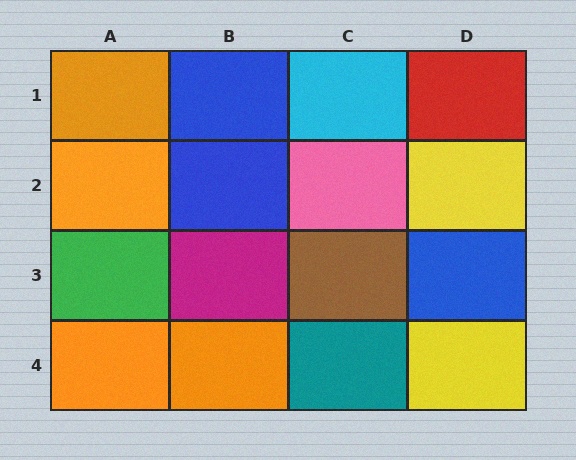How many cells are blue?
3 cells are blue.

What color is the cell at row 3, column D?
Blue.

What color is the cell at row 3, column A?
Green.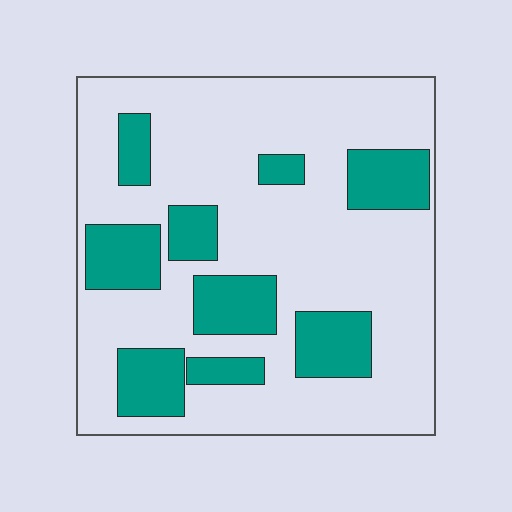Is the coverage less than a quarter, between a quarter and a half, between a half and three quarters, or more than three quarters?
Between a quarter and a half.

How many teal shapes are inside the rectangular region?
9.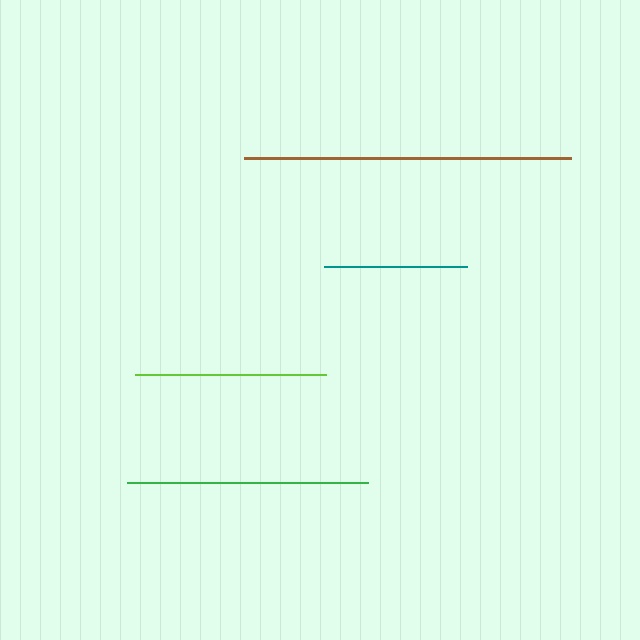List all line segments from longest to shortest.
From longest to shortest: brown, green, lime, teal.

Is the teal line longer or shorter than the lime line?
The lime line is longer than the teal line.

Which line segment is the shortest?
The teal line is the shortest at approximately 144 pixels.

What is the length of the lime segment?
The lime segment is approximately 191 pixels long.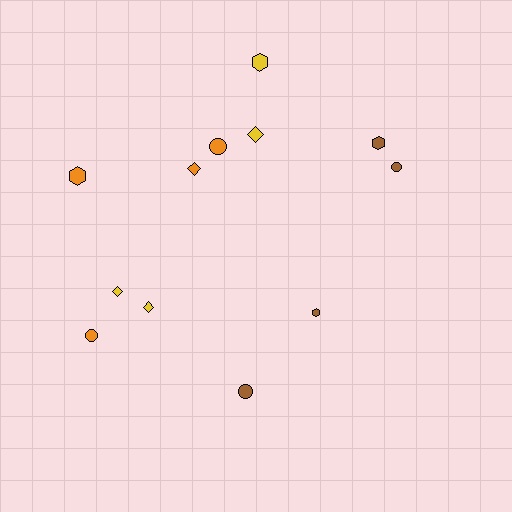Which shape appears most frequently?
Diamond, with 4 objects.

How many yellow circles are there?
There are no yellow circles.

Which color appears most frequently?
Yellow, with 4 objects.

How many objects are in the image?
There are 12 objects.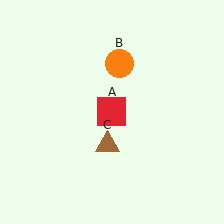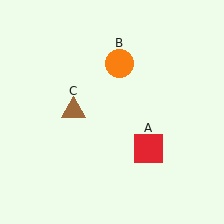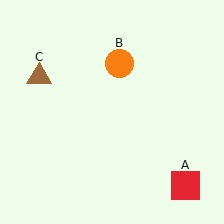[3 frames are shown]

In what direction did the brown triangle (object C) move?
The brown triangle (object C) moved up and to the left.